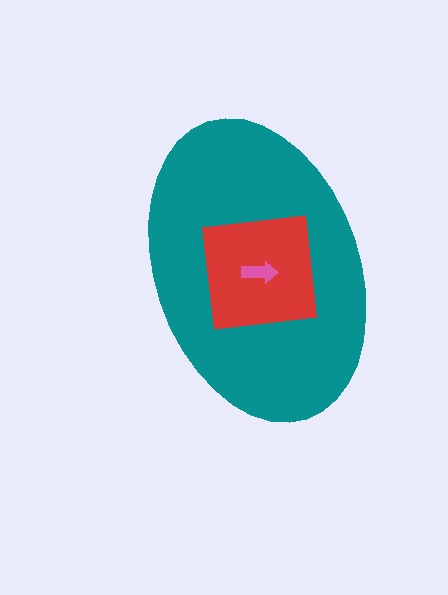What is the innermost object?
The pink arrow.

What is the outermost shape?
The teal ellipse.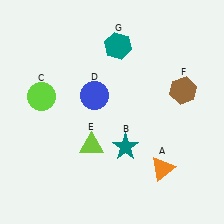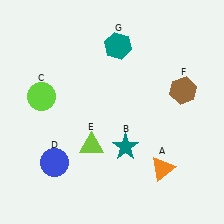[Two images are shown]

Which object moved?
The blue circle (D) moved down.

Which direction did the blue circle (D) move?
The blue circle (D) moved down.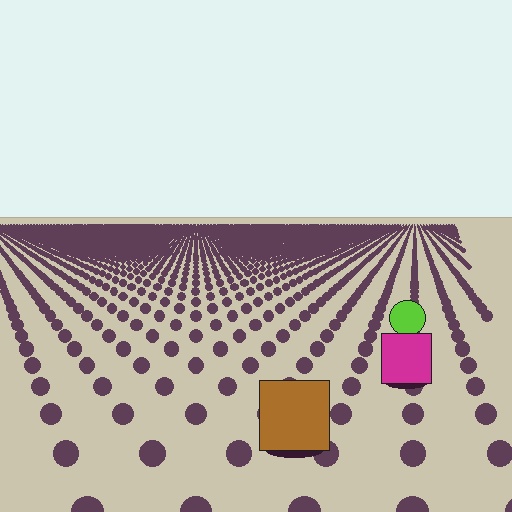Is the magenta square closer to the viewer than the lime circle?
Yes. The magenta square is closer — you can tell from the texture gradient: the ground texture is coarser near it.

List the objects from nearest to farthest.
From nearest to farthest: the brown square, the magenta square, the lime circle.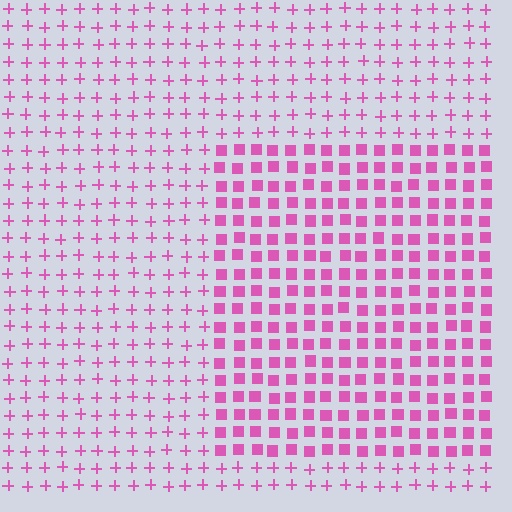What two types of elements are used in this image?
The image uses squares inside the rectangle region and plus signs outside it.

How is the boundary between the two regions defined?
The boundary is defined by a change in element shape: squares inside vs. plus signs outside. All elements share the same color and spacing.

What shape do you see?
I see a rectangle.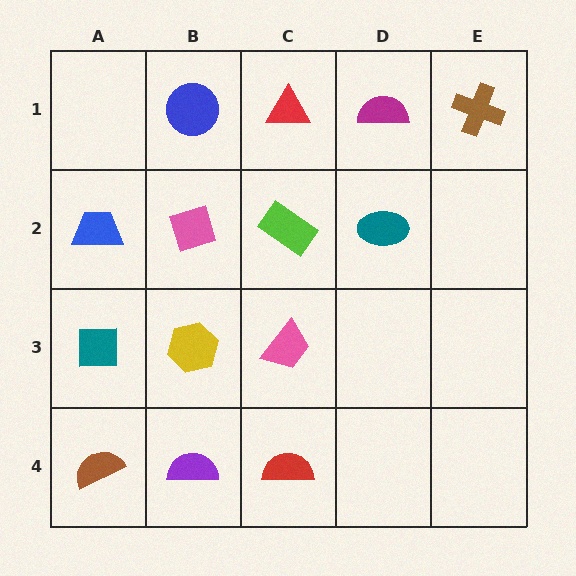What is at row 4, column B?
A purple semicircle.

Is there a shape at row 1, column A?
No, that cell is empty.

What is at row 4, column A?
A brown semicircle.